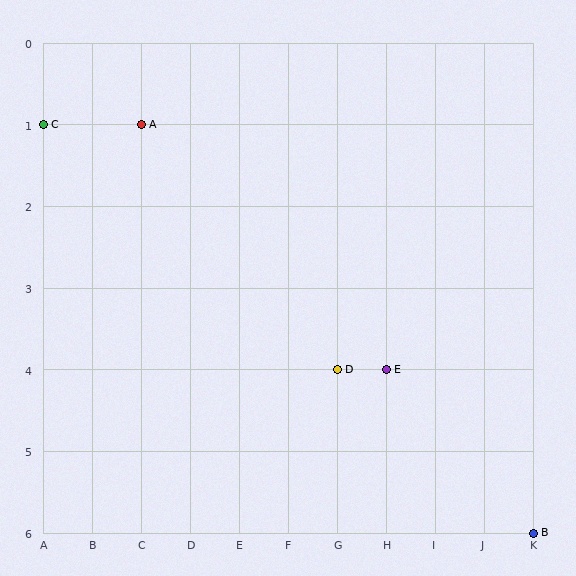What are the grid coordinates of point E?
Point E is at grid coordinates (H, 4).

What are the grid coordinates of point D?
Point D is at grid coordinates (G, 4).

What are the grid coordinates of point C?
Point C is at grid coordinates (A, 1).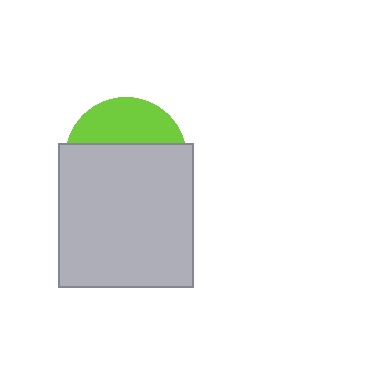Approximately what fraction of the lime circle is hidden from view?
Roughly 65% of the lime circle is hidden behind the light gray rectangle.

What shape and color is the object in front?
The object in front is a light gray rectangle.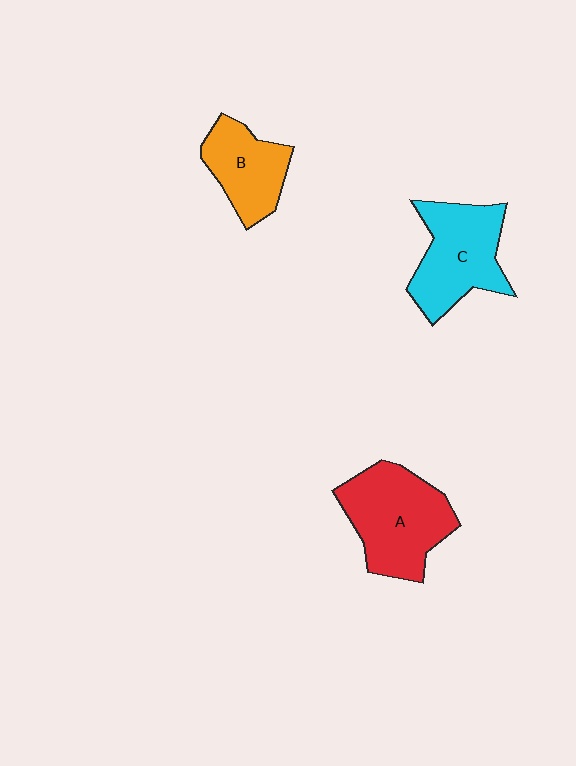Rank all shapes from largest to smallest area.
From largest to smallest: A (red), C (cyan), B (orange).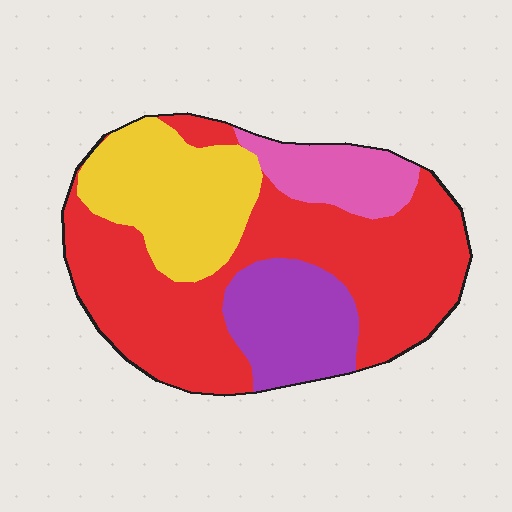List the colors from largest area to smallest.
From largest to smallest: red, yellow, purple, pink.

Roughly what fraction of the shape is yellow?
Yellow takes up less than a quarter of the shape.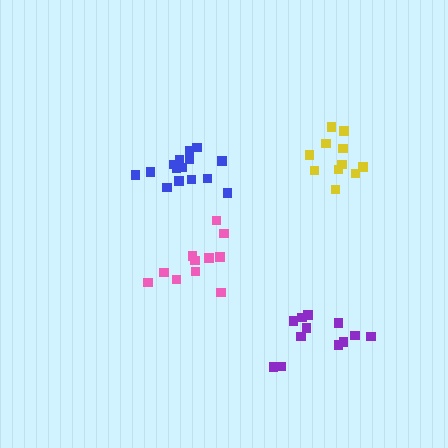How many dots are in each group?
Group 1: 11 dots, Group 2: 12 dots, Group 3: 12 dots, Group 4: 15 dots (50 total).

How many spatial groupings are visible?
There are 4 spatial groupings.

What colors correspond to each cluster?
The clusters are colored: pink, purple, yellow, blue.